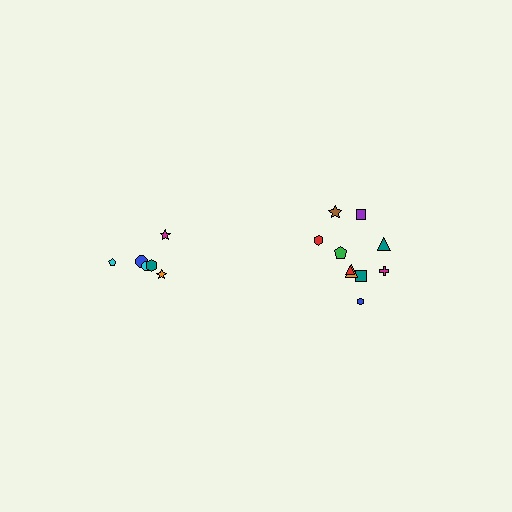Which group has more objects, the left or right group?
The right group.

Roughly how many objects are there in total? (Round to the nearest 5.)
Roughly 15 objects in total.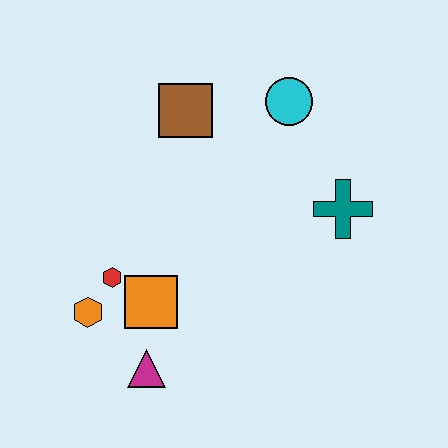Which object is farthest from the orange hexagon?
The cyan circle is farthest from the orange hexagon.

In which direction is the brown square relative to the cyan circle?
The brown square is to the left of the cyan circle.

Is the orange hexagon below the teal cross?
Yes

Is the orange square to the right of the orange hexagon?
Yes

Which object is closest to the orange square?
The red hexagon is closest to the orange square.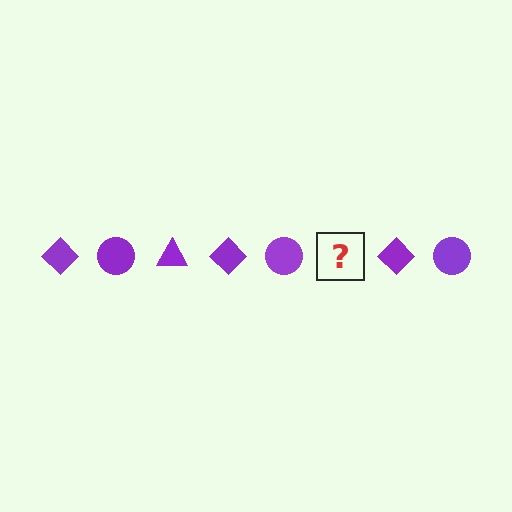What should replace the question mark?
The question mark should be replaced with a purple triangle.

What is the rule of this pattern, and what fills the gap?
The rule is that the pattern cycles through diamond, circle, triangle shapes in purple. The gap should be filled with a purple triangle.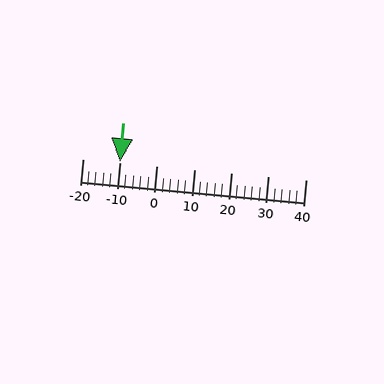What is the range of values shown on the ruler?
The ruler shows values from -20 to 40.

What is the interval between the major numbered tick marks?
The major tick marks are spaced 10 units apart.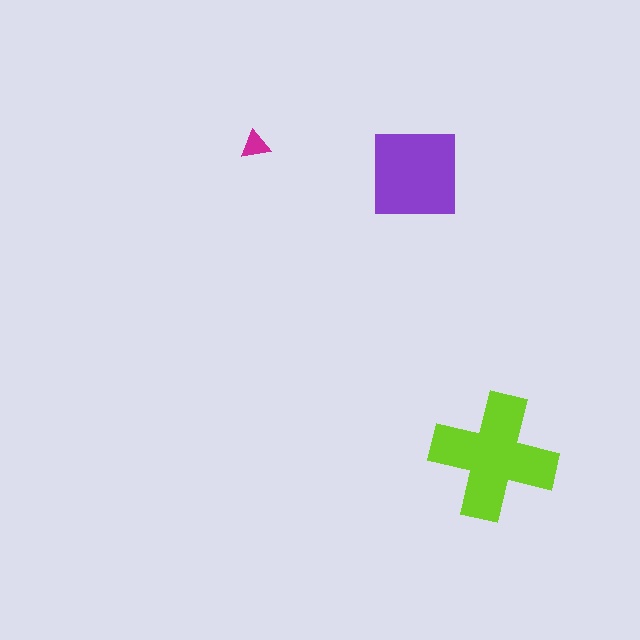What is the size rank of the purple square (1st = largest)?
2nd.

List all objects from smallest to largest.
The magenta triangle, the purple square, the lime cross.